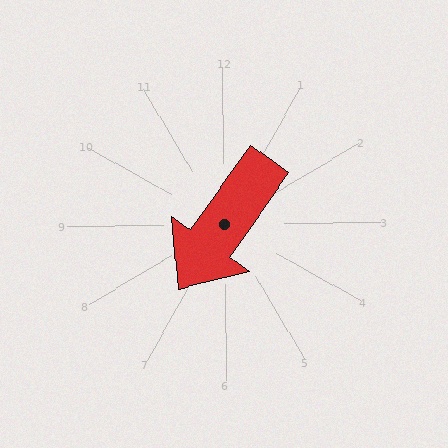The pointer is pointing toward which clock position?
Roughly 7 o'clock.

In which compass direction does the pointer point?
Southwest.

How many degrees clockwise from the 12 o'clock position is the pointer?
Approximately 216 degrees.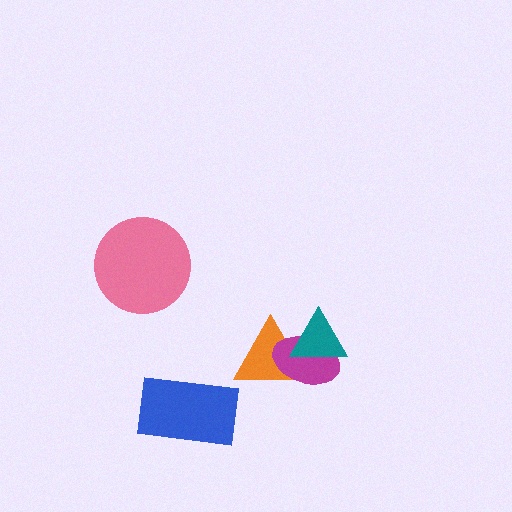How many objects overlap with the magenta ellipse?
2 objects overlap with the magenta ellipse.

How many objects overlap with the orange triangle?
2 objects overlap with the orange triangle.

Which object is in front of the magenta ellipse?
The teal triangle is in front of the magenta ellipse.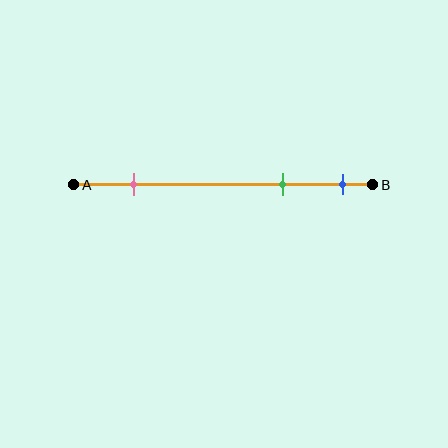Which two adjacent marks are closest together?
The green and blue marks are the closest adjacent pair.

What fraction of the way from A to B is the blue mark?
The blue mark is approximately 90% (0.9) of the way from A to B.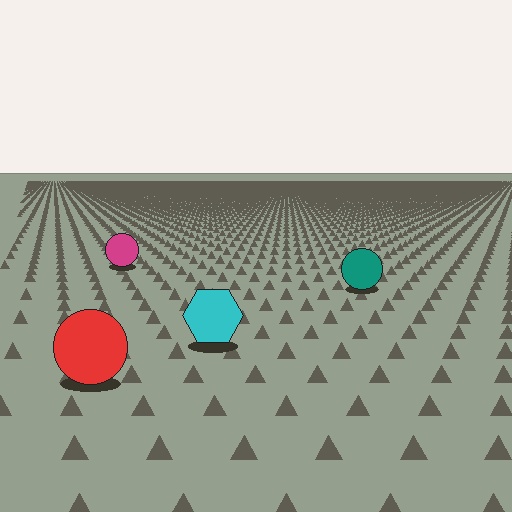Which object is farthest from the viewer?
The magenta circle is farthest from the viewer. It appears smaller and the ground texture around it is denser.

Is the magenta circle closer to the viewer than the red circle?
No. The red circle is closer — you can tell from the texture gradient: the ground texture is coarser near it.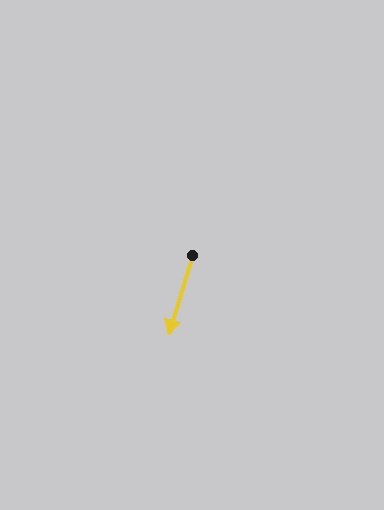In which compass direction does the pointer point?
South.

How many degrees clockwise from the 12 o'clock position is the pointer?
Approximately 197 degrees.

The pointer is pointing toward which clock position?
Roughly 7 o'clock.